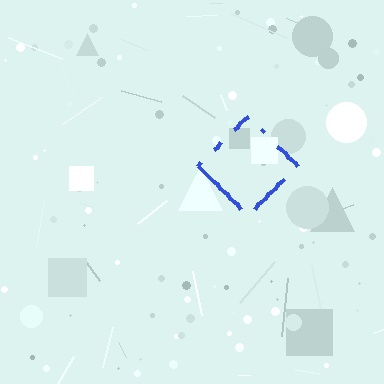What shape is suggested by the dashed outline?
The dashed outline suggests a diamond.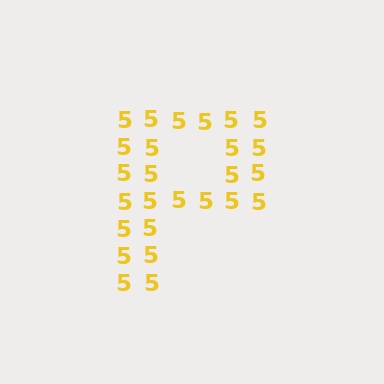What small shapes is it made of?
It is made of small digit 5's.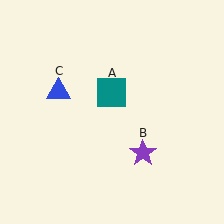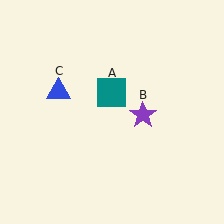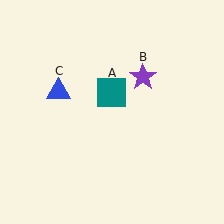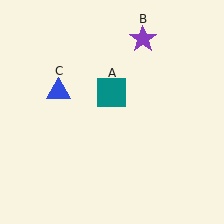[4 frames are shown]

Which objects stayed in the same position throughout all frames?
Teal square (object A) and blue triangle (object C) remained stationary.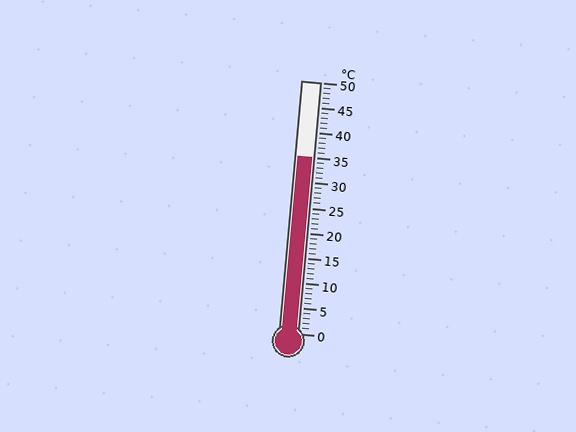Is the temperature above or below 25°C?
The temperature is above 25°C.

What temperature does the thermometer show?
The thermometer shows approximately 35°C.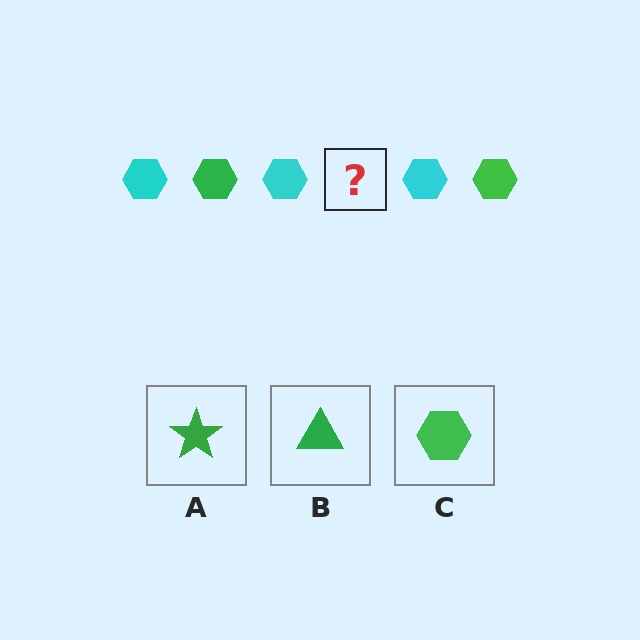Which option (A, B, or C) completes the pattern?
C.